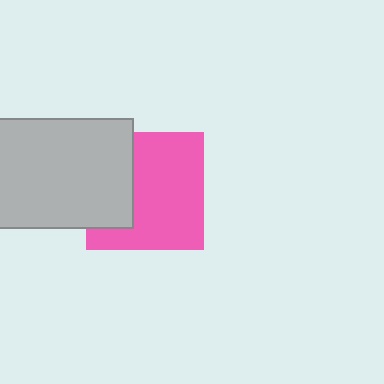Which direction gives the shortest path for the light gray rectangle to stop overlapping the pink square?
Moving left gives the shortest separation.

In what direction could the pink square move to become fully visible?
The pink square could move right. That would shift it out from behind the light gray rectangle entirely.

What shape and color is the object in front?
The object in front is a light gray rectangle.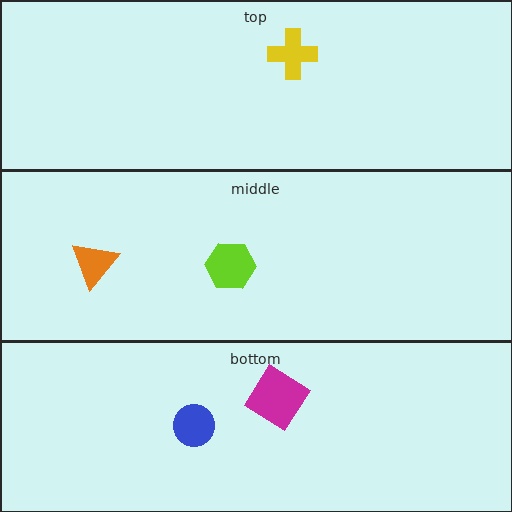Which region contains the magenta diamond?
The bottom region.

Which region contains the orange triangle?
The middle region.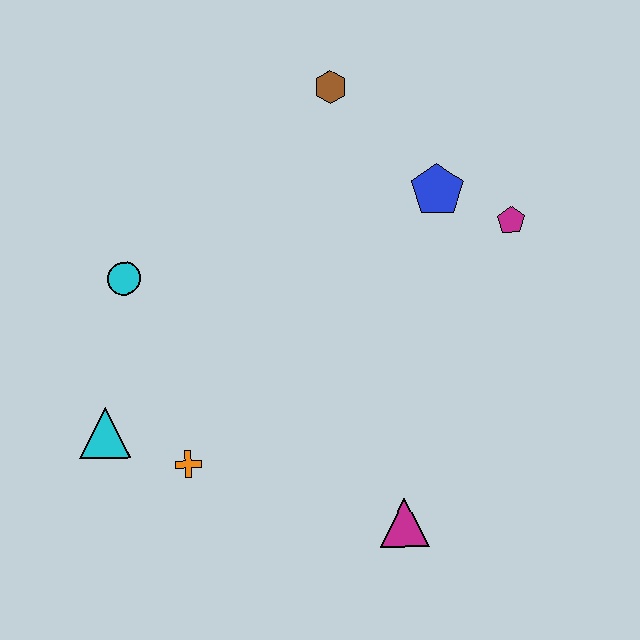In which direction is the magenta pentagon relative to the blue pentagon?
The magenta pentagon is to the right of the blue pentagon.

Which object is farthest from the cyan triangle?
The magenta pentagon is farthest from the cyan triangle.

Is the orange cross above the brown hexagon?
No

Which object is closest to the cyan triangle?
The orange cross is closest to the cyan triangle.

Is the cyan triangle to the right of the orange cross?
No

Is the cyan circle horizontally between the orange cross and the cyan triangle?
Yes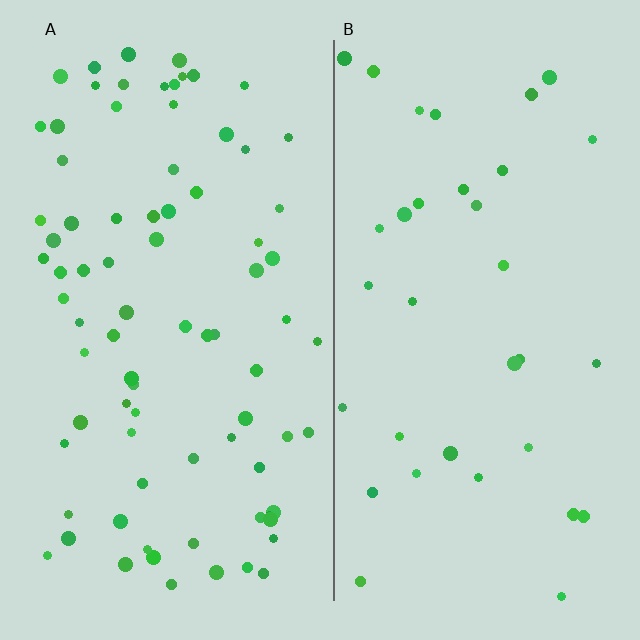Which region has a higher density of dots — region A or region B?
A (the left).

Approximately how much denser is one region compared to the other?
Approximately 2.4× — region A over region B.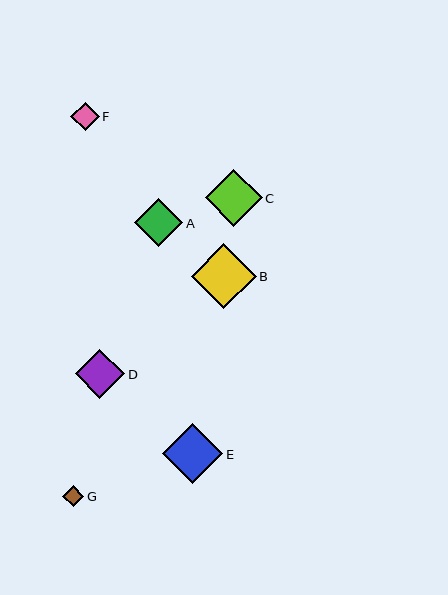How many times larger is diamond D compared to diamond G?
Diamond D is approximately 2.4 times the size of diamond G.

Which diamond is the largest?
Diamond B is the largest with a size of approximately 64 pixels.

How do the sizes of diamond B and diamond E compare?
Diamond B and diamond E are approximately the same size.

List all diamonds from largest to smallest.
From largest to smallest: B, E, C, D, A, F, G.